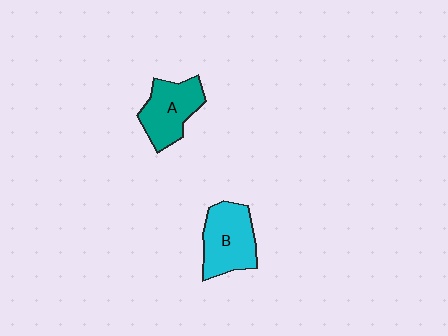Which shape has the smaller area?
Shape A (teal).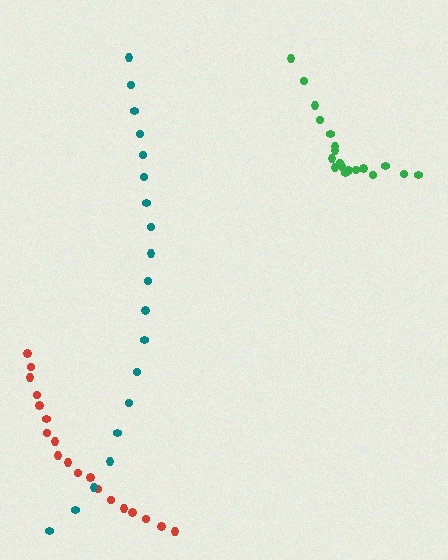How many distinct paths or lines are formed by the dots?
There are 3 distinct paths.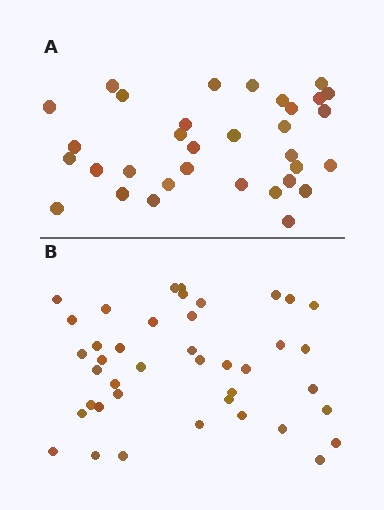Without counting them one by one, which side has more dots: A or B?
Region B (the bottom region) has more dots.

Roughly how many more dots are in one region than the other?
Region B has roughly 8 or so more dots than region A.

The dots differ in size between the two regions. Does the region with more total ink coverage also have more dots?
No. Region A has more total ink coverage because its dots are larger, but region B actually contains more individual dots. Total area can be misleading — the number of items is what matters here.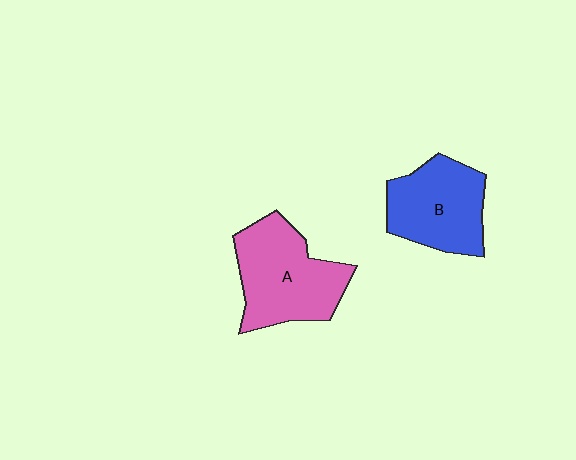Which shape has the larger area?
Shape A (pink).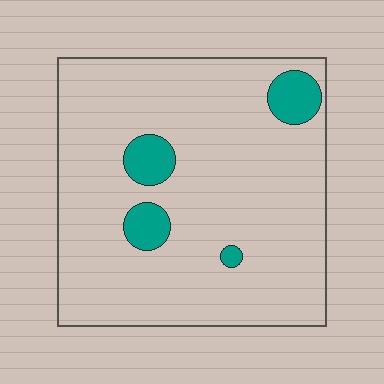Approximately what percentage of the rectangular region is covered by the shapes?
Approximately 10%.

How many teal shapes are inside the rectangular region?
4.